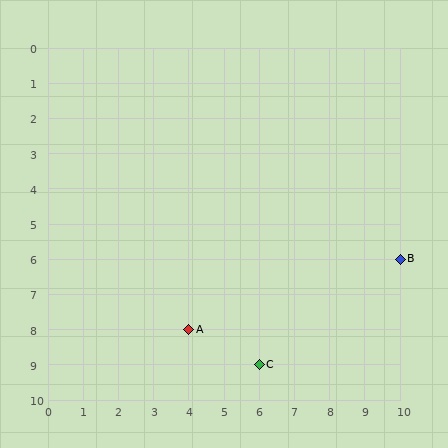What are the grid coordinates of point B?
Point B is at grid coordinates (10, 6).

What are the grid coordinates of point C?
Point C is at grid coordinates (6, 9).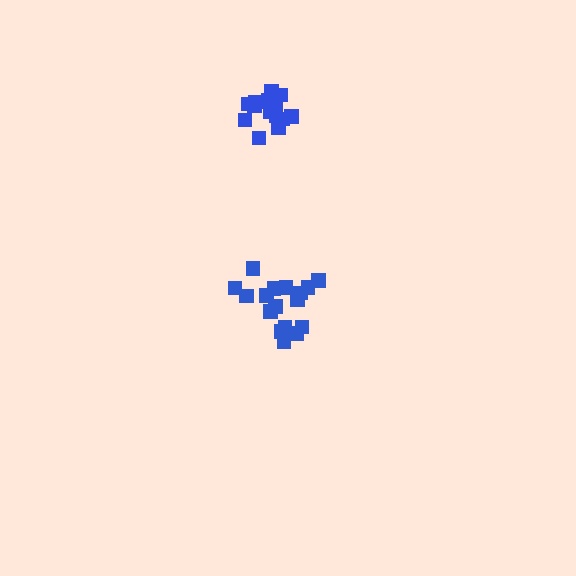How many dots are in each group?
Group 1: 18 dots, Group 2: 14 dots (32 total).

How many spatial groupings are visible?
There are 2 spatial groupings.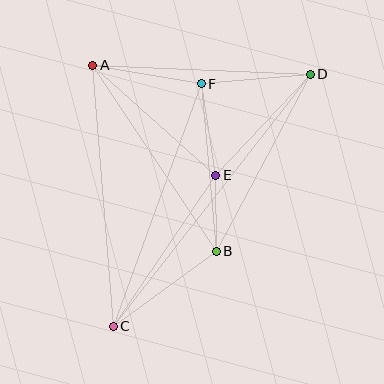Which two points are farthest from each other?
Points C and D are farthest from each other.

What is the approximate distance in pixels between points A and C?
The distance between A and C is approximately 262 pixels.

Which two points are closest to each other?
Points B and E are closest to each other.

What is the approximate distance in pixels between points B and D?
The distance between B and D is approximately 201 pixels.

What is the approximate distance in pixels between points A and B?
The distance between A and B is approximately 223 pixels.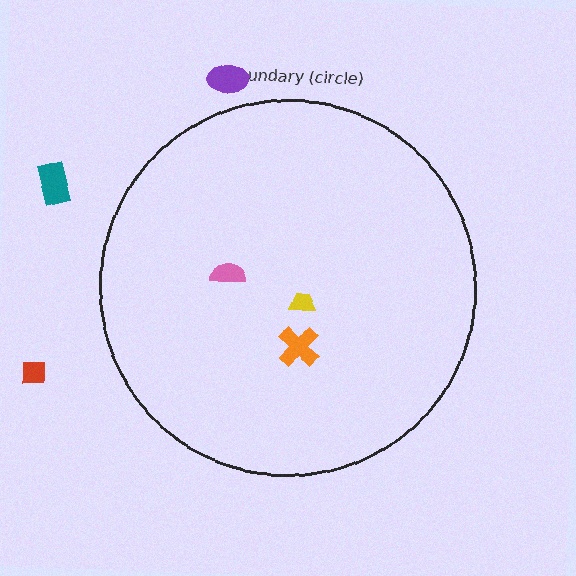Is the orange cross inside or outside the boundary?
Inside.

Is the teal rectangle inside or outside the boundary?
Outside.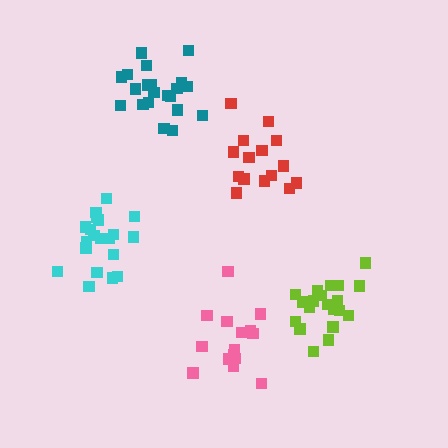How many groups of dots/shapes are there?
There are 5 groups.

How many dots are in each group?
Group 1: 20 dots, Group 2: 20 dots, Group 3: 15 dots, Group 4: 15 dots, Group 5: 21 dots (91 total).